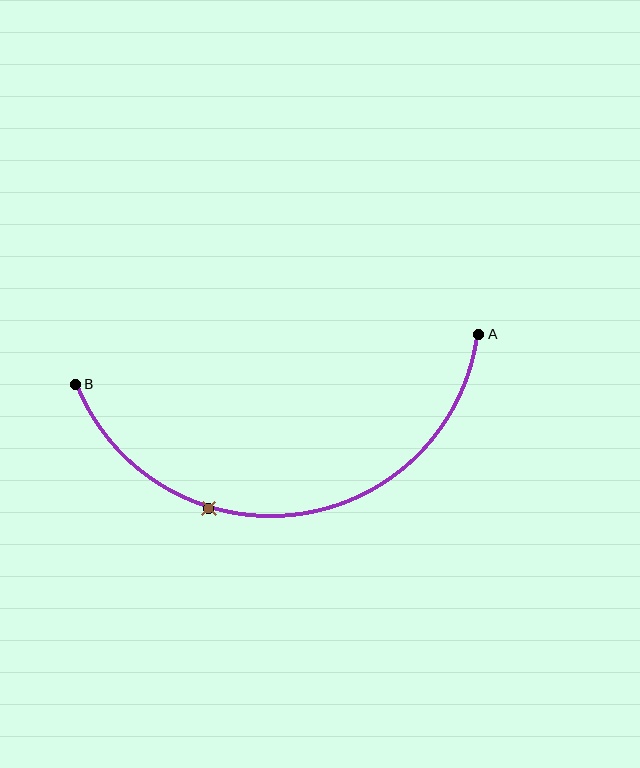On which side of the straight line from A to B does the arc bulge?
The arc bulges below the straight line connecting A and B.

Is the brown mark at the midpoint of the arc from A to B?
No. The brown mark lies on the arc but is closer to endpoint B. The arc midpoint would be at the point on the curve equidistant along the arc from both A and B.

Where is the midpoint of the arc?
The arc midpoint is the point on the curve farthest from the straight line joining A and B. It sits below that line.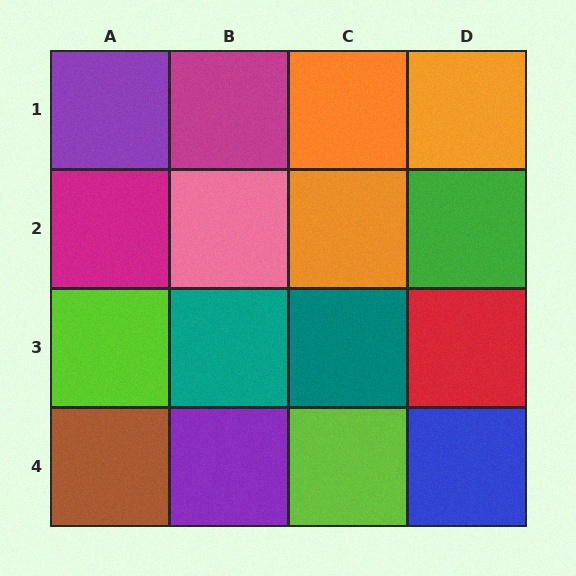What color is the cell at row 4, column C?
Lime.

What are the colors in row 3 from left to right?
Lime, teal, teal, red.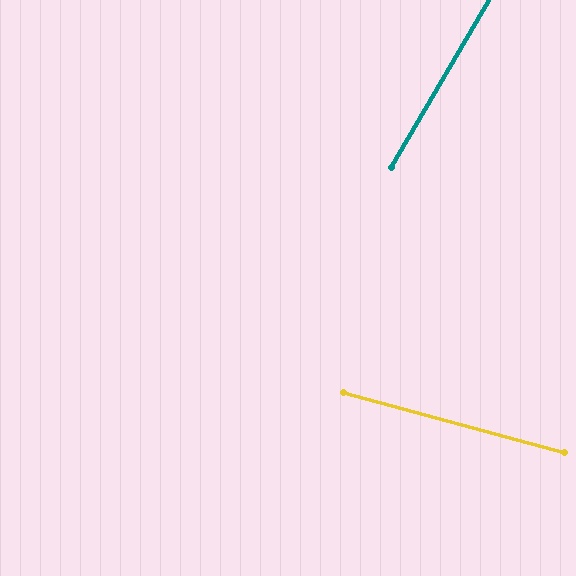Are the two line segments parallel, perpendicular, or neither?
Neither parallel nor perpendicular — they differ by about 75°.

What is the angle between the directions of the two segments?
Approximately 75 degrees.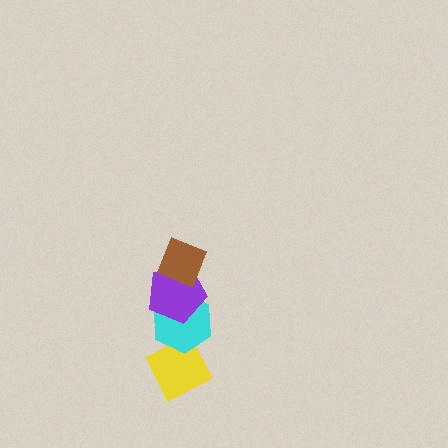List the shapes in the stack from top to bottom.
From top to bottom: the brown diamond, the purple pentagon, the cyan hexagon, the yellow diamond.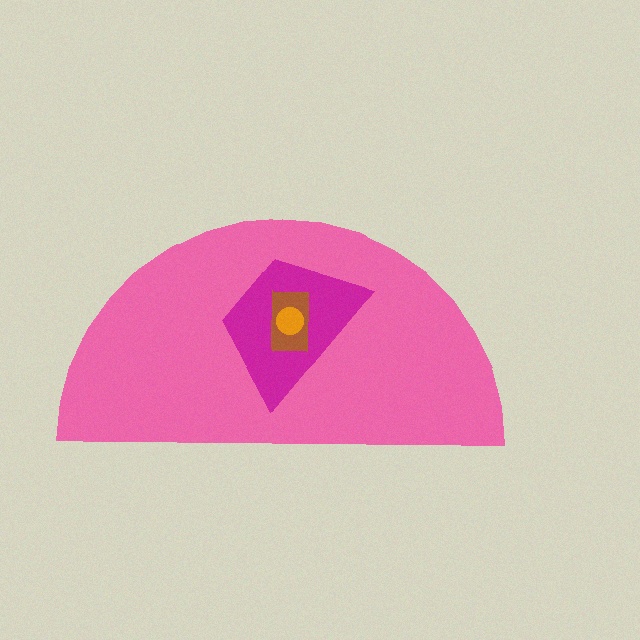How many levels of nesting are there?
4.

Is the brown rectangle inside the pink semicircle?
Yes.